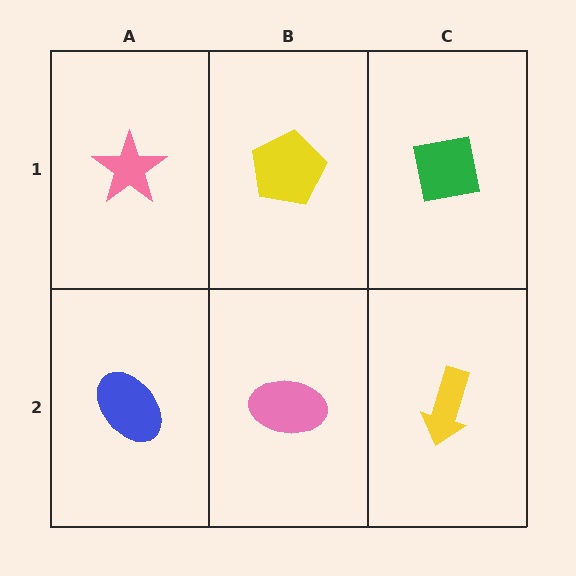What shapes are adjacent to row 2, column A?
A pink star (row 1, column A), a pink ellipse (row 2, column B).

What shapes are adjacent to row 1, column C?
A yellow arrow (row 2, column C), a yellow pentagon (row 1, column B).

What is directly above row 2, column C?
A green square.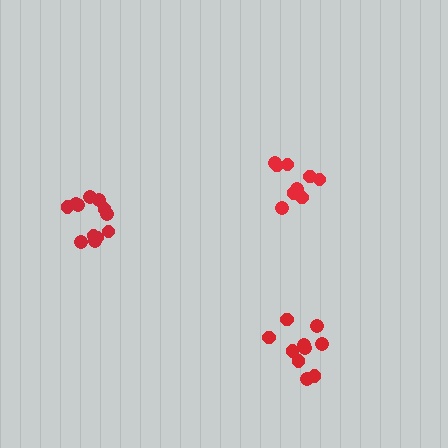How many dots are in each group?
Group 1: 9 dots, Group 2: 12 dots, Group 3: 10 dots (31 total).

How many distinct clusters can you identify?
There are 3 distinct clusters.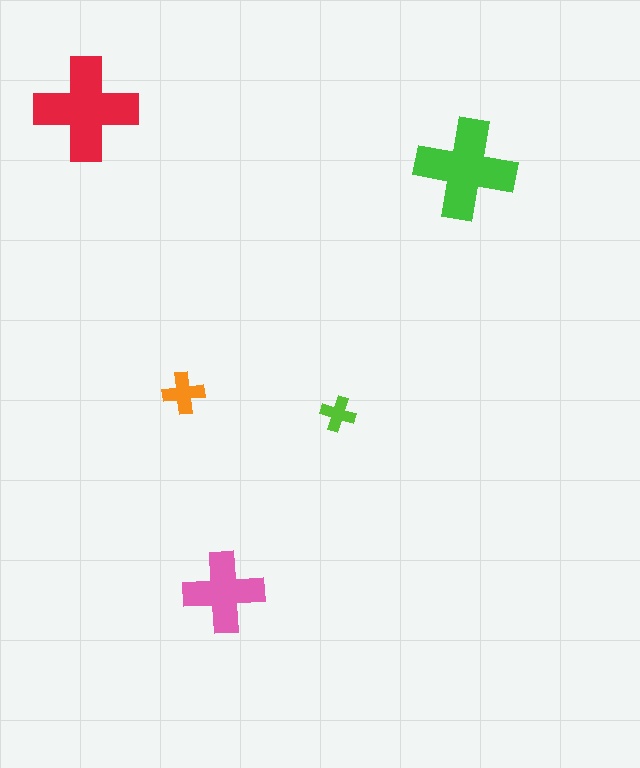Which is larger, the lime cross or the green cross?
The green one.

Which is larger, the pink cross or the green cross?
The green one.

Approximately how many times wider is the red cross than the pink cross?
About 1.5 times wider.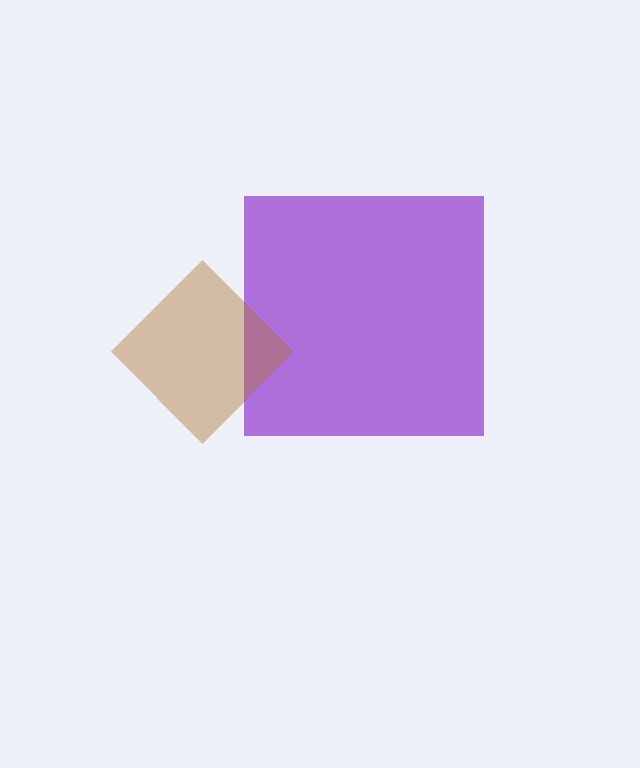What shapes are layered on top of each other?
The layered shapes are: a purple square, a brown diamond.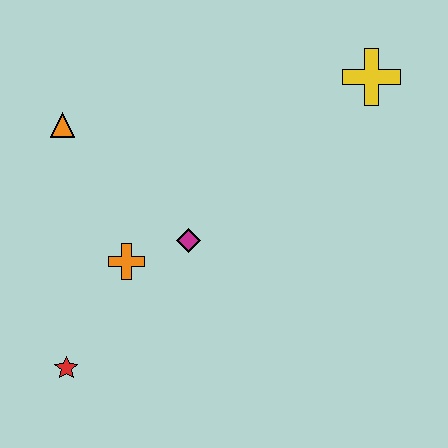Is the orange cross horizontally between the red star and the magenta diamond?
Yes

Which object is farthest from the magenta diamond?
The yellow cross is farthest from the magenta diamond.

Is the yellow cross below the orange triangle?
No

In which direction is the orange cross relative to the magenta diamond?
The orange cross is to the left of the magenta diamond.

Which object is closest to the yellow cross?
The magenta diamond is closest to the yellow cross.